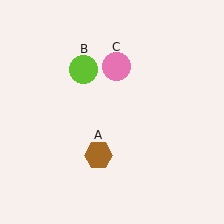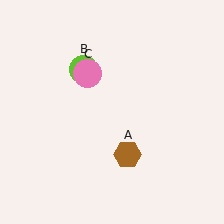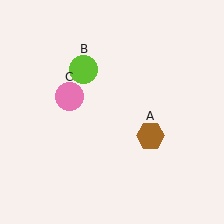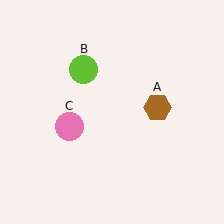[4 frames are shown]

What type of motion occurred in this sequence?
The brown hexagon (object A), pink circle (object C) rotated counterclockwise around the center of the scene.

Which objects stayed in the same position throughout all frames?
Lime circle (object B) remained stationary.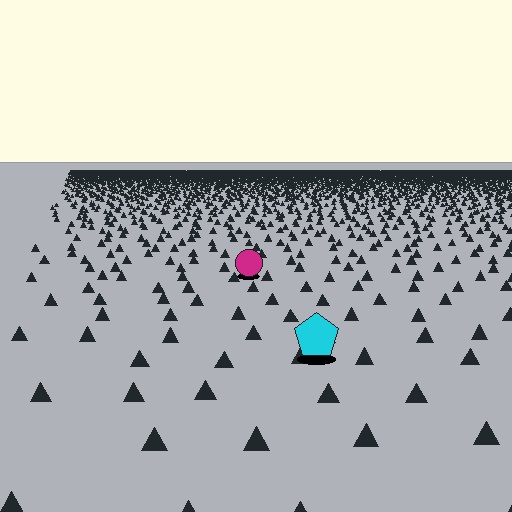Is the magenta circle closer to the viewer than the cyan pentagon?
No. The cyan pentagon is closer — you can tell from the texture gradient: the ground texture is coarser near it.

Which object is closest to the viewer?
The cyan pentagon is closest. The texture marks near it are larger and more spread out.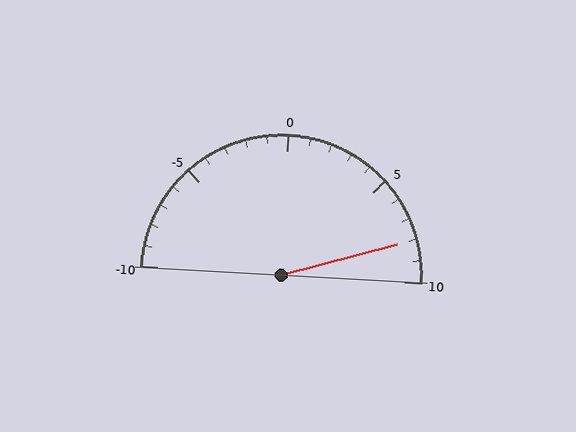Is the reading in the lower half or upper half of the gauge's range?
The reading is in the upper half of the range (-10 to 10).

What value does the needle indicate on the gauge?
The needle indicates approximately 8.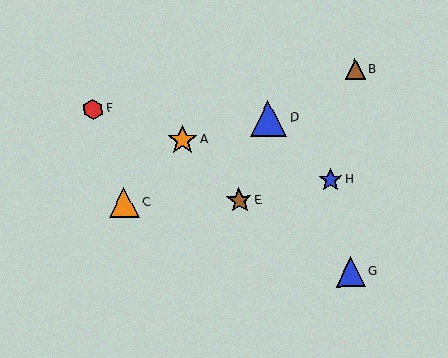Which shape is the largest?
The blue triangle (labeled D) is the largest.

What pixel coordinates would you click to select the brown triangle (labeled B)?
Click at (355, 69) to select the brown triangle B.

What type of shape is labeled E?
Shape E is a brown star.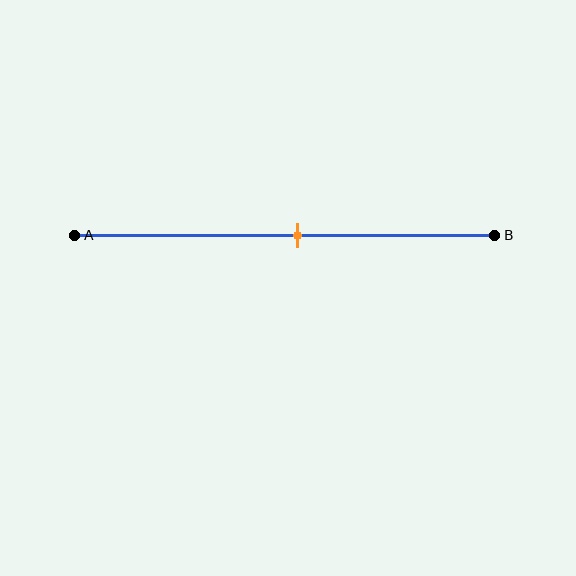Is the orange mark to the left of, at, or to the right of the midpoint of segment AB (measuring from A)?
The orange mark is to the right of the midpoint of segment AB.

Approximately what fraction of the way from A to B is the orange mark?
The orange mark is approximately 55% of the way from A to B.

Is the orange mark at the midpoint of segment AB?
No, the mark is at about 55% from A, not at the 50% midpoint.